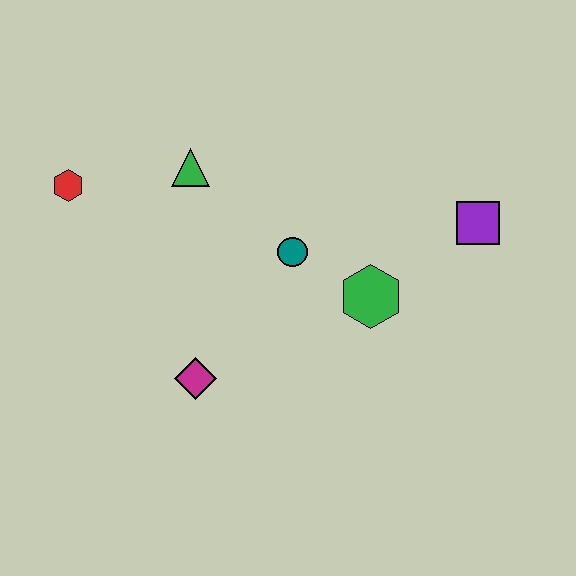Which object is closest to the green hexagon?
The teal circle is closest to the green hexagon.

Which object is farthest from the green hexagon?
The red hexagon is farthest from the green hexagon.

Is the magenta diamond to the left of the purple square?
Yes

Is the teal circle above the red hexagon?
No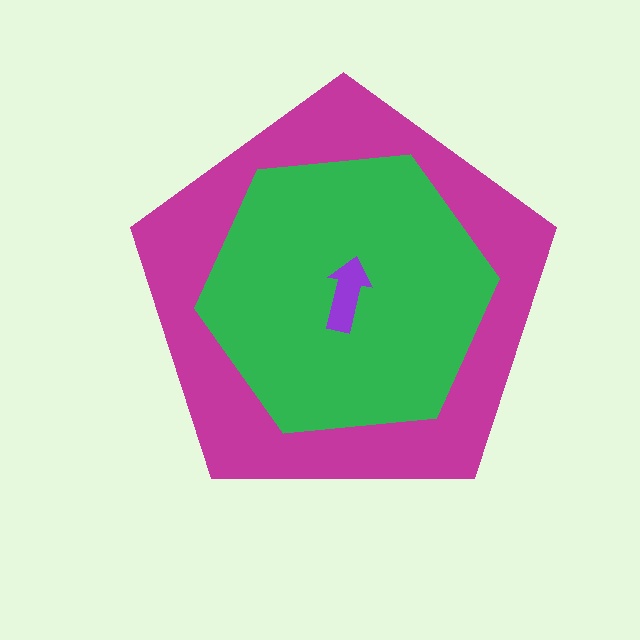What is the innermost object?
The purple arrow.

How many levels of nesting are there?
3.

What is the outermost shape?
The magenta pentagon.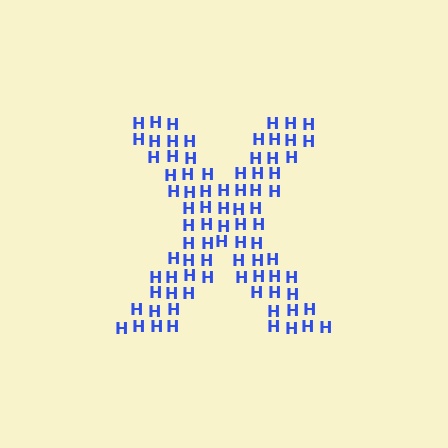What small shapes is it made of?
It is made of small letter H's.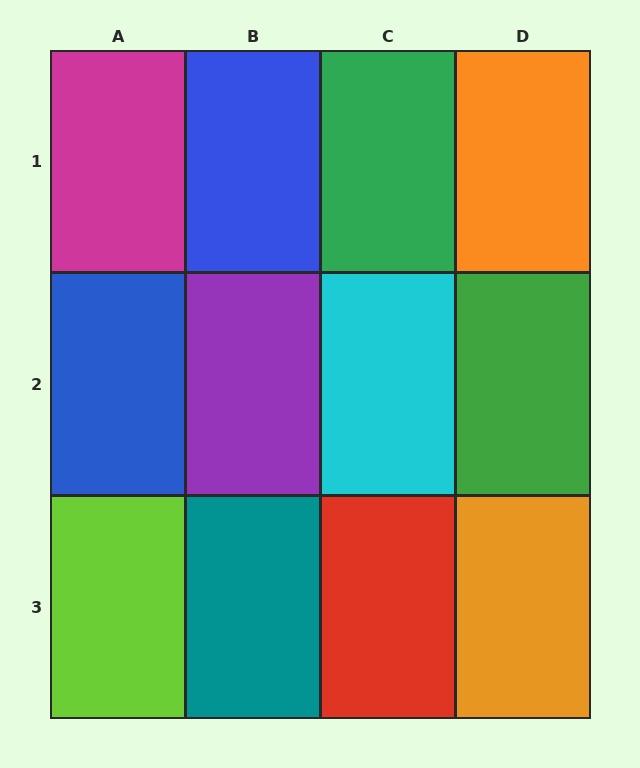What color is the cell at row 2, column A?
Blue.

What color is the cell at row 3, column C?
Red.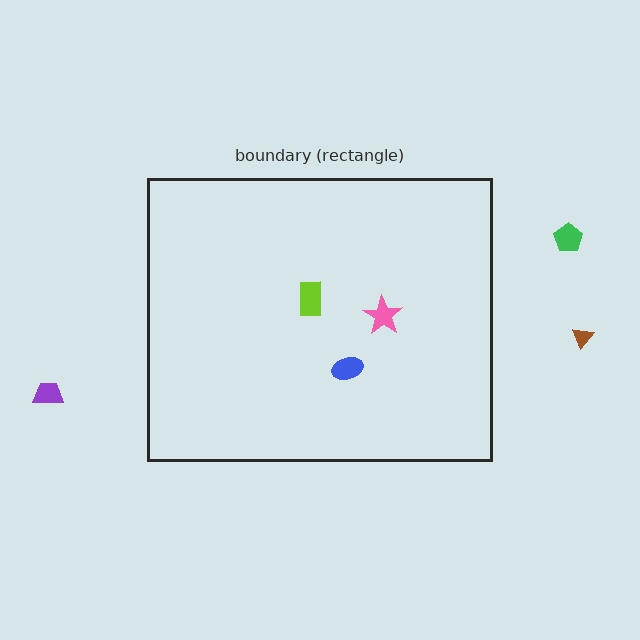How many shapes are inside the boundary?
3 inside, 3 outside.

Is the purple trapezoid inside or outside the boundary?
Outside.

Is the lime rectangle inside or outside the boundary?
Inside.